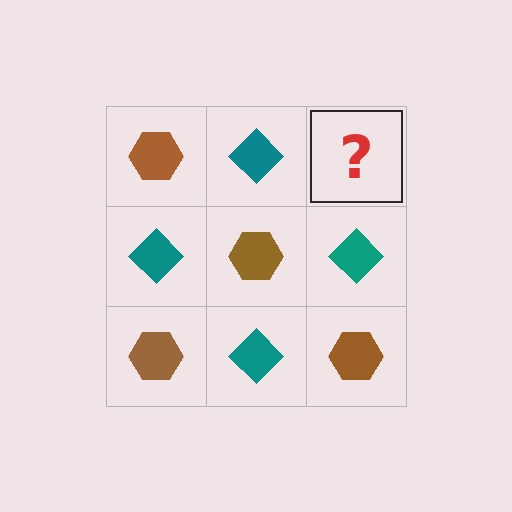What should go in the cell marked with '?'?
The missing cell should contain a brown hexagon.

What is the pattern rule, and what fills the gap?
The rule is that it alternates brown hexagon and teal diamond in a checkerboard pattern. The gap should be filled with a brown hexagon.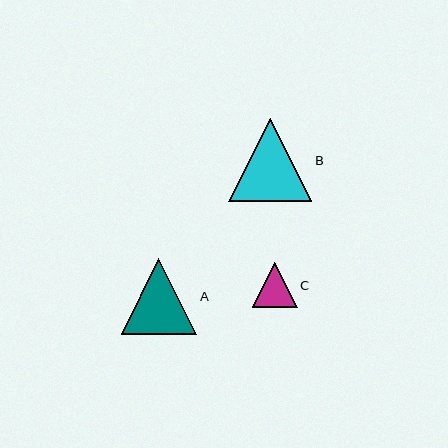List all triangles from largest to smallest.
From largest to smallest: B, A, C.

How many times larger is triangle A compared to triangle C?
Triangle A is approximately 1.7 times the size of triangle C.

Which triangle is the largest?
Triangle B is the largest with a size of approximately 83 pixels.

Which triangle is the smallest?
Triangle C is the smallest with a size of approximately 44 pixels.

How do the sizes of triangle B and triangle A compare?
Triangle B and triangle A are approximately the same size.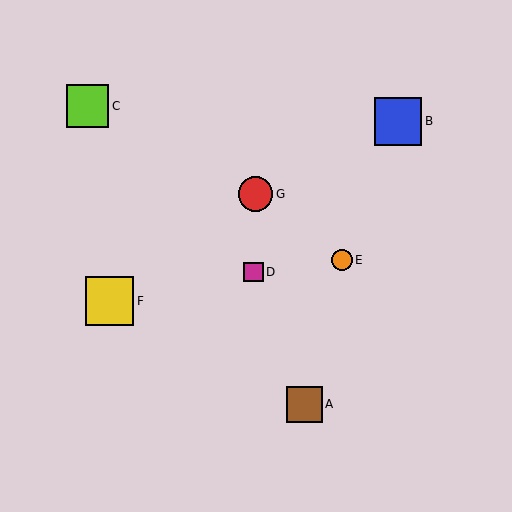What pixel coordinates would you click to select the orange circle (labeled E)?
Click at (342, 260) to select the orange circle E.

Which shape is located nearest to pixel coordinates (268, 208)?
The red circle (labeled G) at (255, 194) is nearest to that location.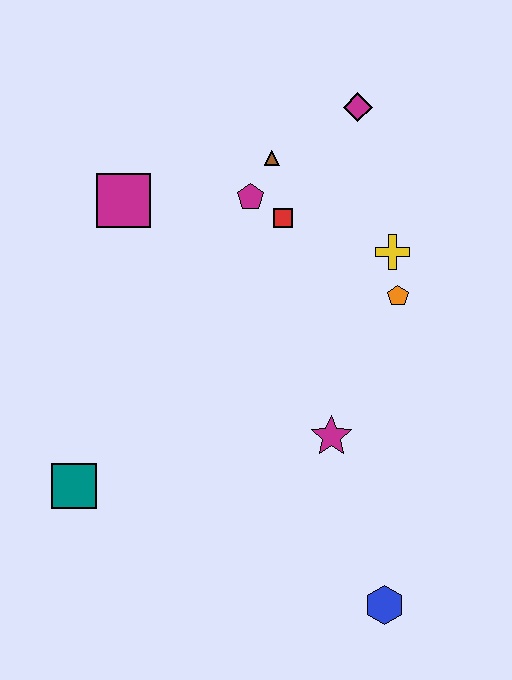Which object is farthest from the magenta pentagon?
The blue hexagon is farthest from the magenta pentagon.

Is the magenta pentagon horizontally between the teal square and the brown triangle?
Yes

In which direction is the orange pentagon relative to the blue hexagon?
The orange pentagon is above the blue hexagon.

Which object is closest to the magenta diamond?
The brown triangle is closest to the magenta diamond.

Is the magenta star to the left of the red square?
No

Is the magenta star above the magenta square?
No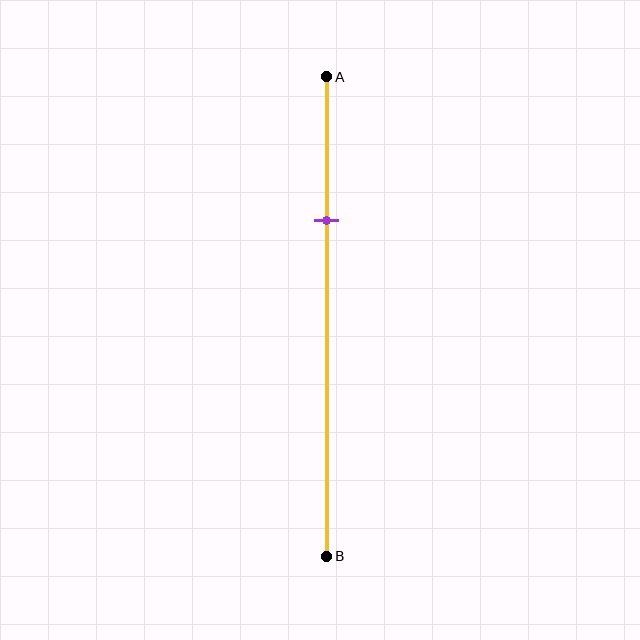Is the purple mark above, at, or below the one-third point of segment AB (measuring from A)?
The purple mark is above the one-third point of segment AB.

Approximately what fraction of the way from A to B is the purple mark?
The purple mark is approximately 30% of the way from A to B.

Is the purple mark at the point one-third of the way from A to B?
No, the mark is at about 30% from A, not at the 33% one-third point.